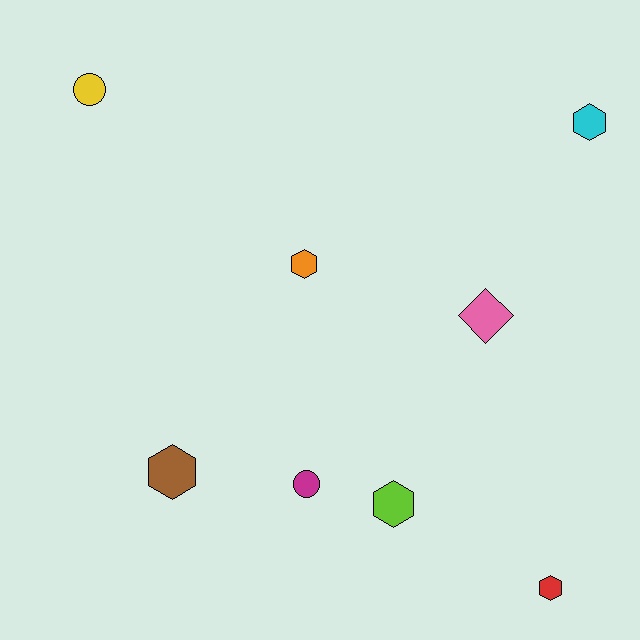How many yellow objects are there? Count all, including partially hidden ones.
There is 1 yellow object.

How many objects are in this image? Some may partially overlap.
There are 8 objects.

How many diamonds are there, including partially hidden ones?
There is 1 diamond.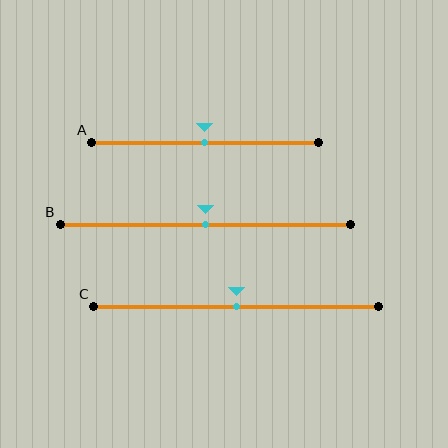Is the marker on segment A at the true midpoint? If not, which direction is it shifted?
Yes, the marker on segment A is at the true midpoint.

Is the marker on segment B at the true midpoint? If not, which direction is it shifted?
Yes, the marker on segment B is at the true midpoint.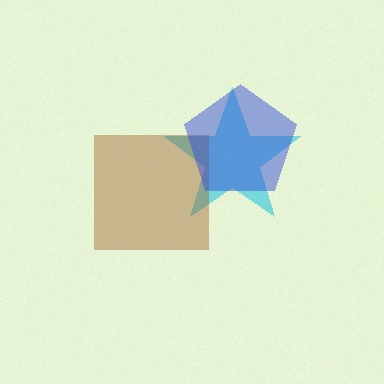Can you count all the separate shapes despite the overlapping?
Yes, there are 3 separate shapes.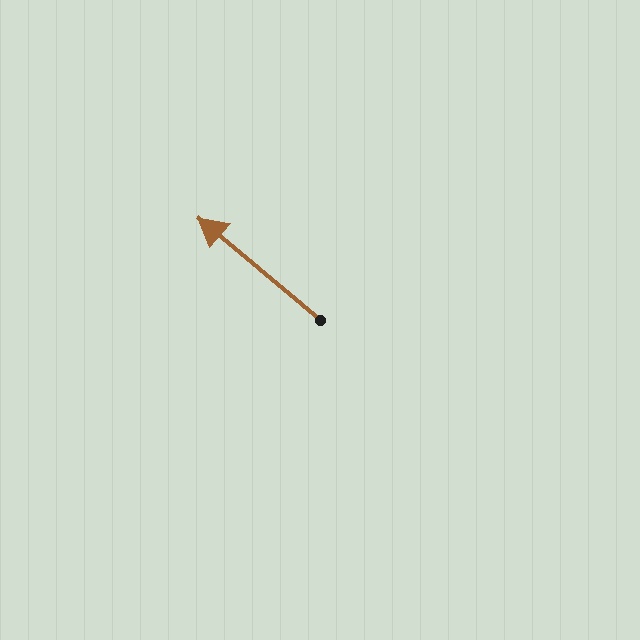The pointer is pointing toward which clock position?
Roughly 10 o'clock.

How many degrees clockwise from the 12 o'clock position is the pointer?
Approximately 310 degrees.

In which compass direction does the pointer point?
Northwest.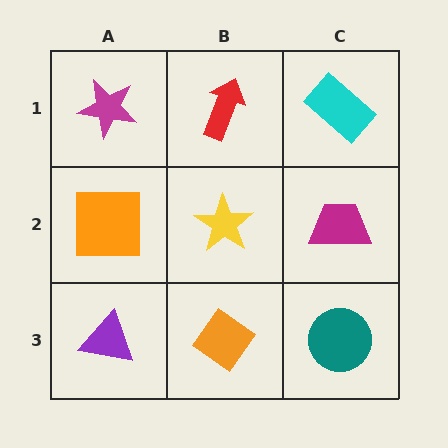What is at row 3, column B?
An orange diamond.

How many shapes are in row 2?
3 shapes.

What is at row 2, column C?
A magenta trapezoid.